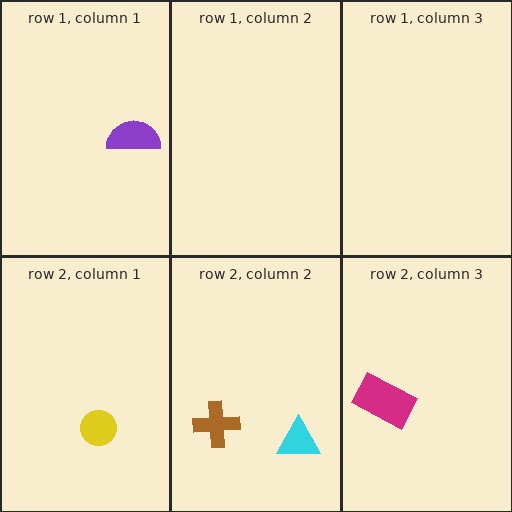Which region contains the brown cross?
The row 2, column 2 region.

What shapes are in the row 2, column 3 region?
The magenta rectangle.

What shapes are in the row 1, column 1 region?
The purple semicircle.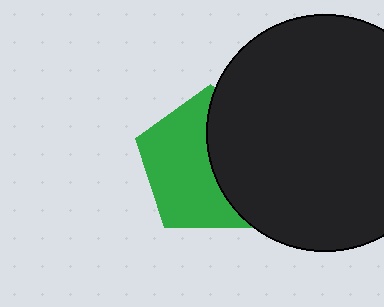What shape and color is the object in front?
The object in front is a black circle.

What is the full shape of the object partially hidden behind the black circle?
The partially hidden object is a green pentagon.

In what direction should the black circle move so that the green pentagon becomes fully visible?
The black circle should move right. That is the shortest direction to clear the overlap and leave the green pentagon fully visible.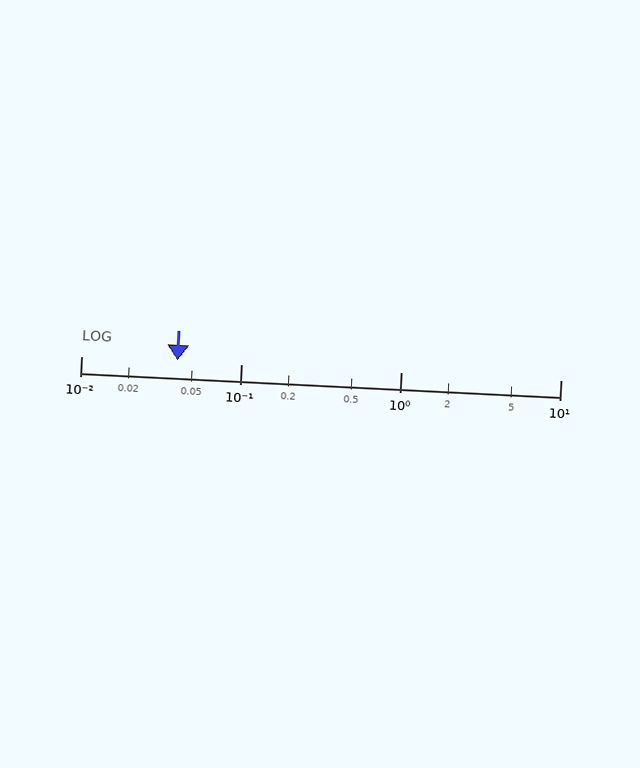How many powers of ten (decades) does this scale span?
The scale spans 3 decades, from 0.01 to 10.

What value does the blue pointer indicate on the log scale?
The pointer indicates approximately 0.04.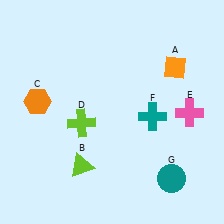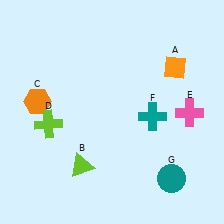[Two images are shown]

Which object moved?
The lime cross (D) moved left.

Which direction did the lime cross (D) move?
The lime cross (D) moved left.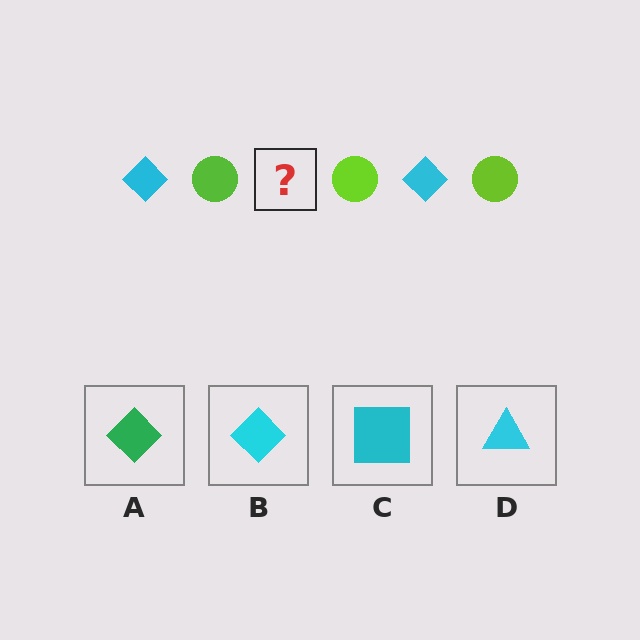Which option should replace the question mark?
Option B.